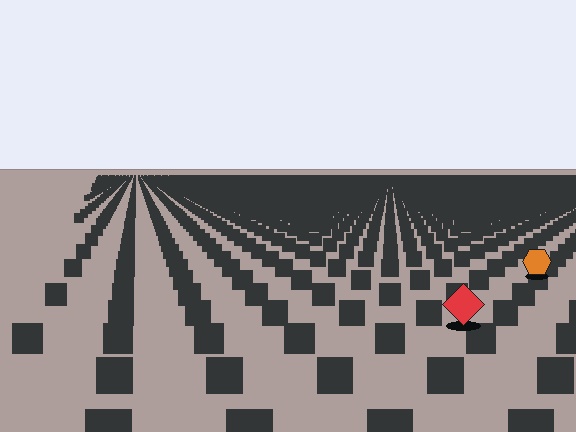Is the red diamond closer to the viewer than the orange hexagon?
Yes. The red diamond is closer — you can tell from the texture gradient: the ground texture is coarser near it.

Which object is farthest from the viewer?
The orange hexagon is farthest from the viewer. It appears smaller and the ground texture around it is denser.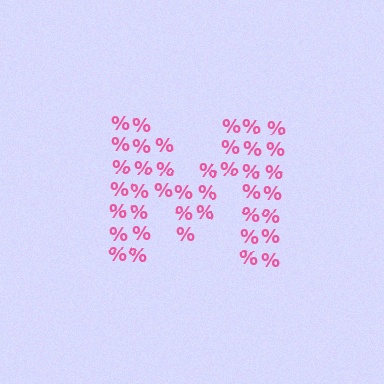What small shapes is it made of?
It is made of small percent signs.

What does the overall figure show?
The overall figure shows the letter M.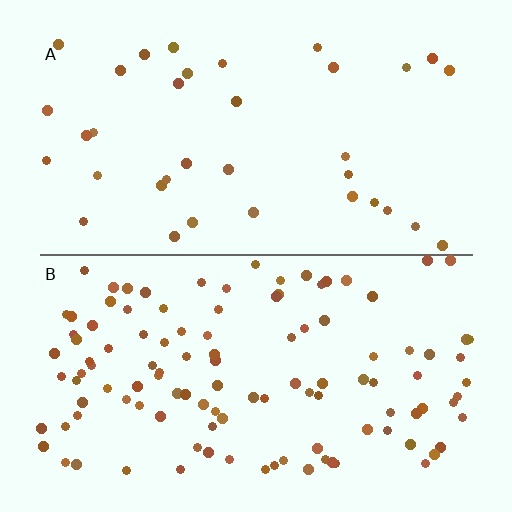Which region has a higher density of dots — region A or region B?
B (the bottom).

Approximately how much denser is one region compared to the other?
Approximately 3.2× — region B over region A.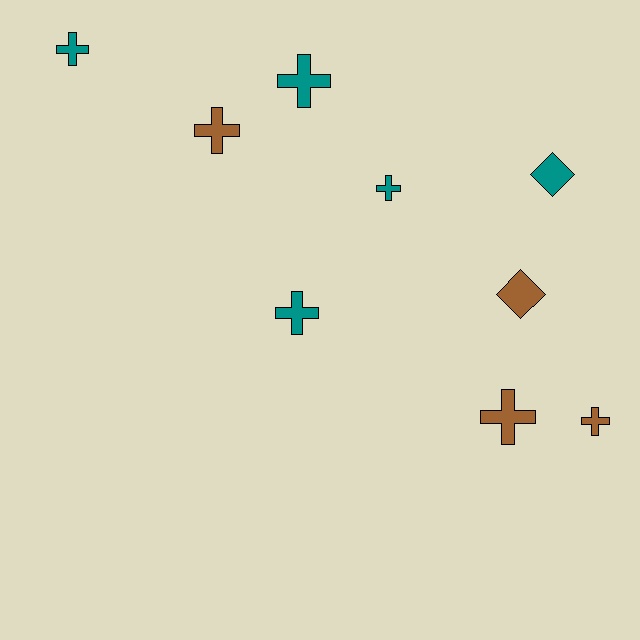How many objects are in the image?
There are 9 objects.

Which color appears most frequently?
Teal, with 5 objects.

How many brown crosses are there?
There are 3 brown crosses.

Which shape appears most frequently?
Cross, with 7 objects.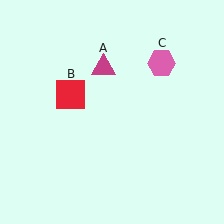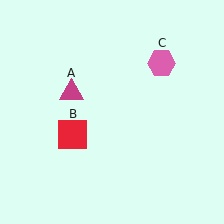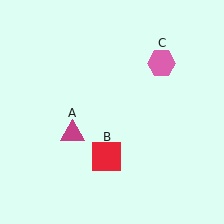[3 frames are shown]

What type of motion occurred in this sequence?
The magenta triangle (object A), red square (object B) rotated counterclockwise around the center of the scene.